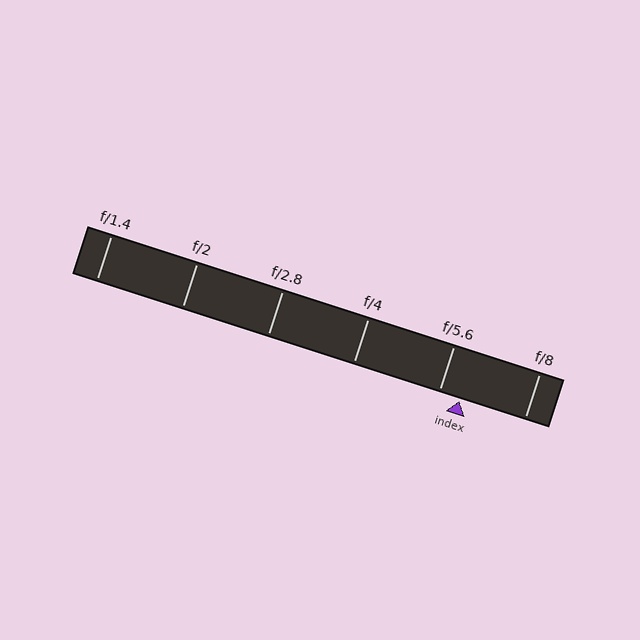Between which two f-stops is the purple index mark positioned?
The index mark is between f/5.6 and f/8.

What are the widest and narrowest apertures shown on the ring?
The widest aperture shown is f/1.4 and the narrowest is f/8.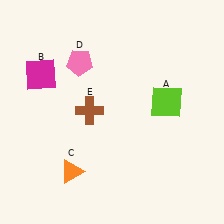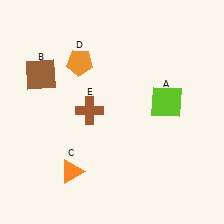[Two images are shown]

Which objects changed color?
B changed from magenta to brown. D changed from pink to orange.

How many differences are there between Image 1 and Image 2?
There are 2 differences between the two images.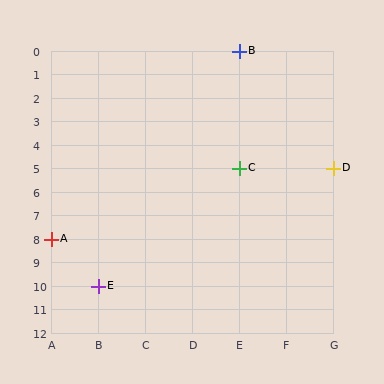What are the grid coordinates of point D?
Point D is at grid coordinates (G, 5).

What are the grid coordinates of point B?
Point B is at grid coordinates (E, 0).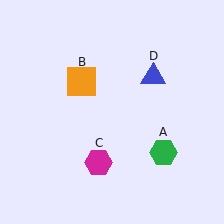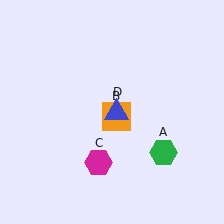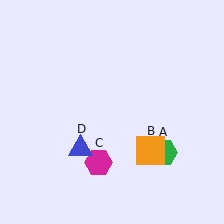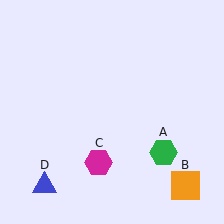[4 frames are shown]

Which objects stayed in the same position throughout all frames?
Green hexagon (object A) and magenta hexagon (object C) remained stationary.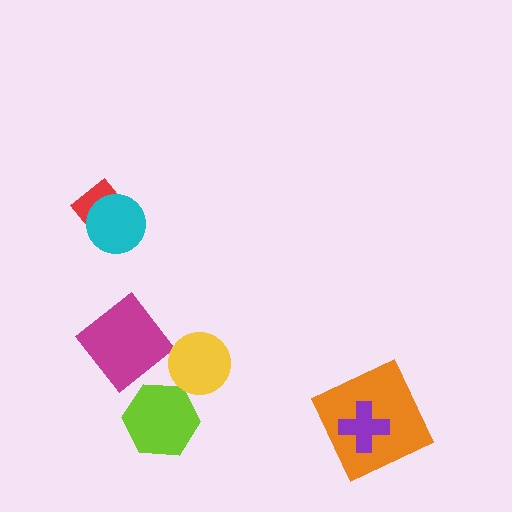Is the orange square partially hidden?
Yes, it is partially covered by another shape.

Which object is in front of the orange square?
The purple cross is in front of the orange square.